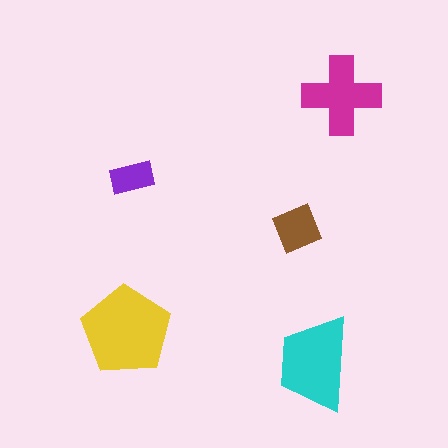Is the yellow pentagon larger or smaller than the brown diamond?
Larger.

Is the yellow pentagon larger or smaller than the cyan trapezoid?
Larger.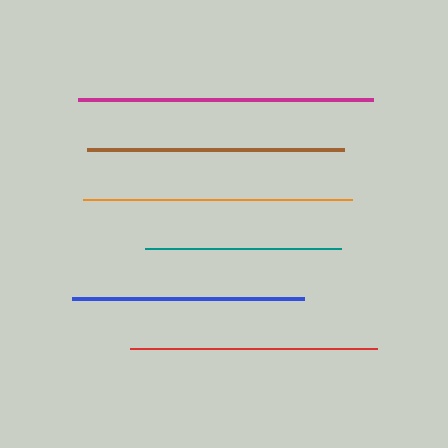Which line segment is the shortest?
The teal line is the shortest at approximately 195 pixels.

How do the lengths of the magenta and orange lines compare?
The magenta and orange lines are approximately the same length.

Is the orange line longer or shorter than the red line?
The orange line is longer than the red line.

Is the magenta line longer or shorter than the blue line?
The magenta line is longer than the blue line.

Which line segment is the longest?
The magenta line is the longest at approximately 295 pixels.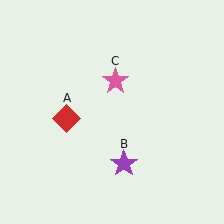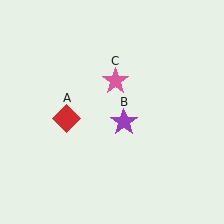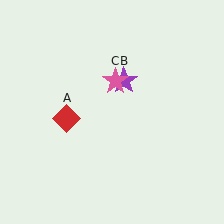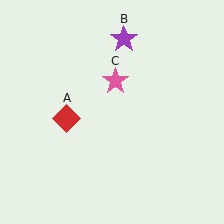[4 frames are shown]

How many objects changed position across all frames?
1 object changed position: purple star (object B).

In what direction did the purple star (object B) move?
The purple star (object B) moved up.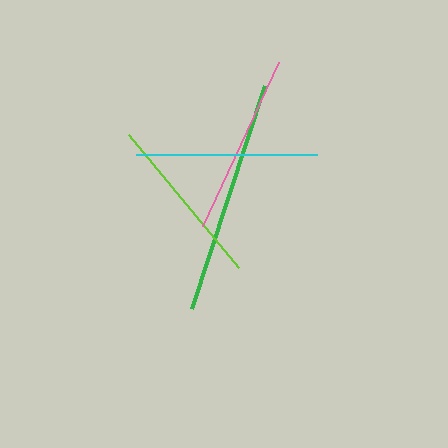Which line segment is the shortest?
The lime line is the shortest at approximately 172 pixels.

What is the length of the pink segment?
The pink segment is approximately 181 pixels long.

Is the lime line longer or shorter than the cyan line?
The cyan line is longer than the lime line.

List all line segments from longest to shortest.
From longest to shortest: green, pink, cyan, lime.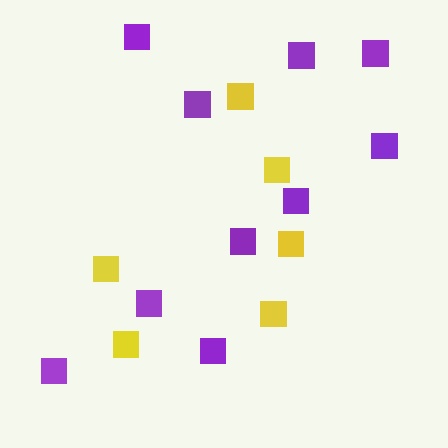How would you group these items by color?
There are 2 groups: one group of yellow squares (6) and one group of purple squares (10).